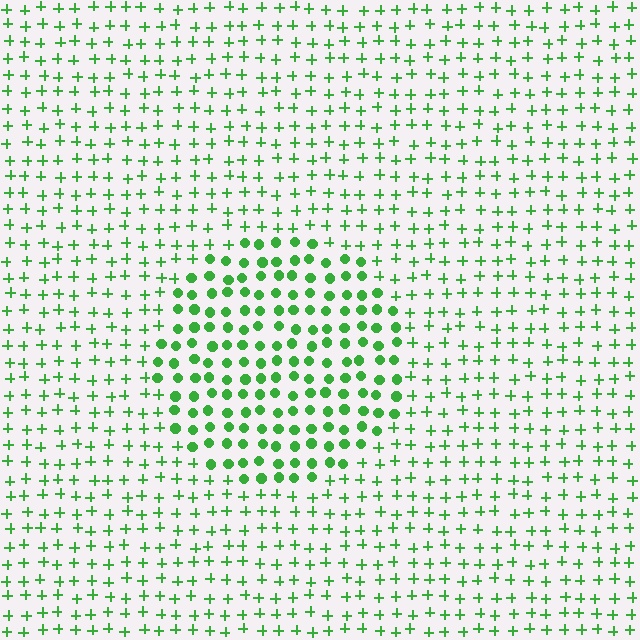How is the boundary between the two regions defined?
The boundary is defined by a change in element shape: circles inside vs. plus signs outside. All elements share the same color and spacing.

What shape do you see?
I see a circle.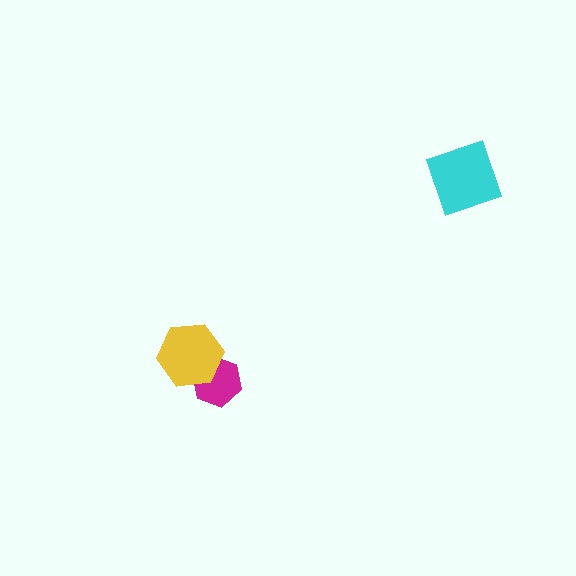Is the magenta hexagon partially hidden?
Yes, it is partially covered by another shape.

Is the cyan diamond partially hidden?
No, no other shape covers it.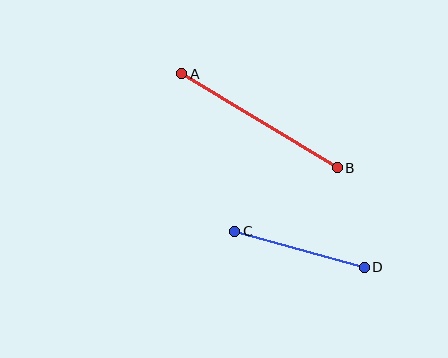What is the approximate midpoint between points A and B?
The midpoint is at approximately (260, 121) pixels.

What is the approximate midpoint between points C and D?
The midpoint is at approximately (300, 249) pixels.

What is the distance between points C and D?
The distance is approximately 134 pixels.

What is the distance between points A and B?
The distance is approximately 181 pixels.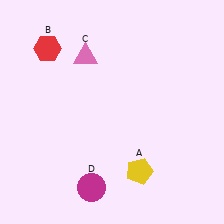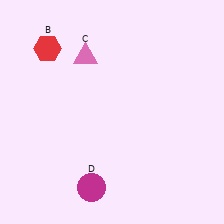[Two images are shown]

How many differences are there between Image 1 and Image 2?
There is 1 difference between the two images.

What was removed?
The yellow pentagon (A) was removed in Image 2.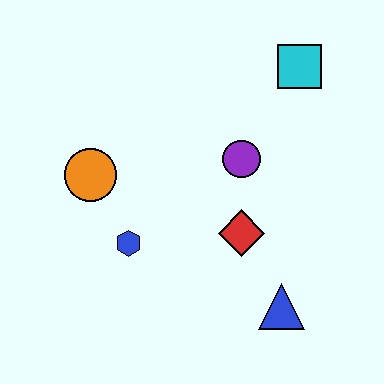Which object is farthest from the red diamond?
The cyan square is farthest from the red diamond.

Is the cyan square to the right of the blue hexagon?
Yes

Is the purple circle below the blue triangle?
No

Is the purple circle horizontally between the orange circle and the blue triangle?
Yes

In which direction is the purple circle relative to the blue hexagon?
The purple circle is to the right of the blue hexagon.